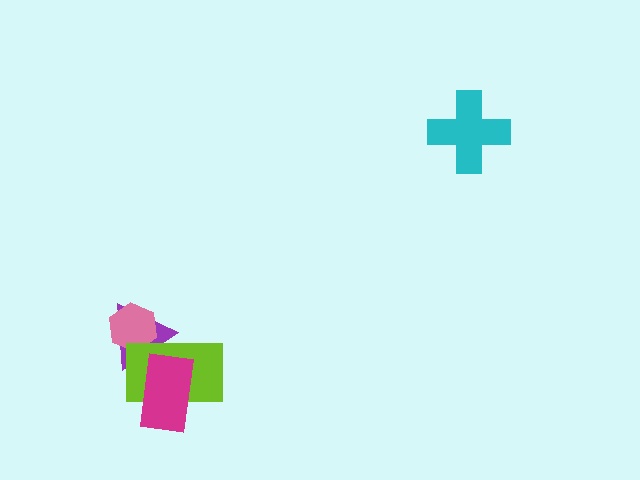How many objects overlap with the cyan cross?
0 objects overlap with the cyan cross.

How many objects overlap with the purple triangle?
3 objects overlap with the purple triangle.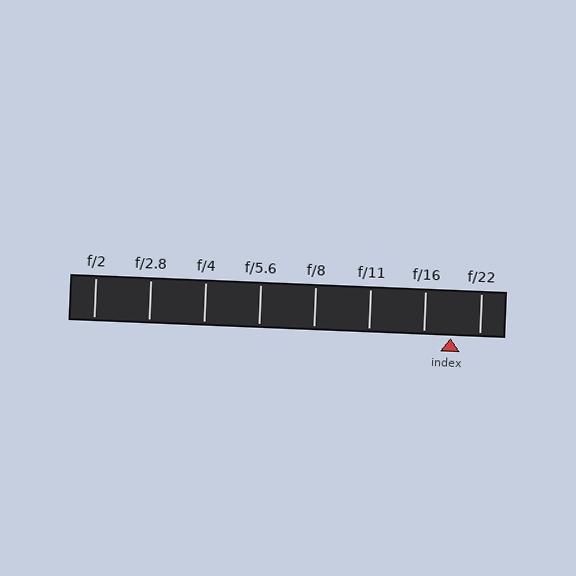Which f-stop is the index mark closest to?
The index mark is closest to f/16.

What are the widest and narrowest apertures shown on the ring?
The widest aperture shown is f/2 and the narrowest is f/22.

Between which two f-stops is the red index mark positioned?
The index mark is between f/16 and f/22.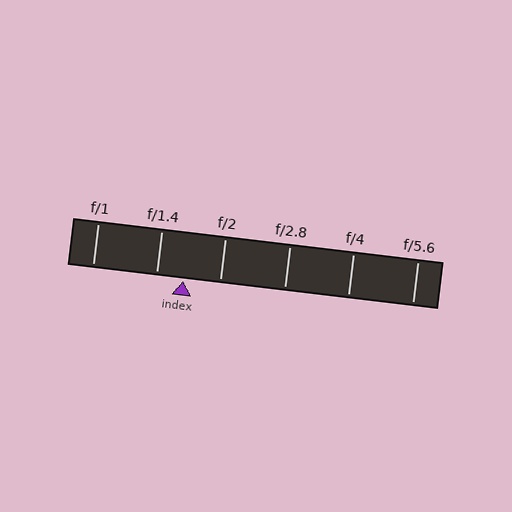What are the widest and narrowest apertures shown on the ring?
The widest aperture shown is f/1 and the narrowest is f/5.6.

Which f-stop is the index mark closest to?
The index mark is closest to f/1.4.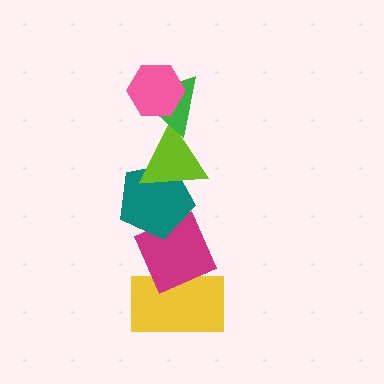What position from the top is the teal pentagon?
The teal pentagon is 4th from the top.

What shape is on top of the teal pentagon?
The lime triangle is on top of the teal pentagon.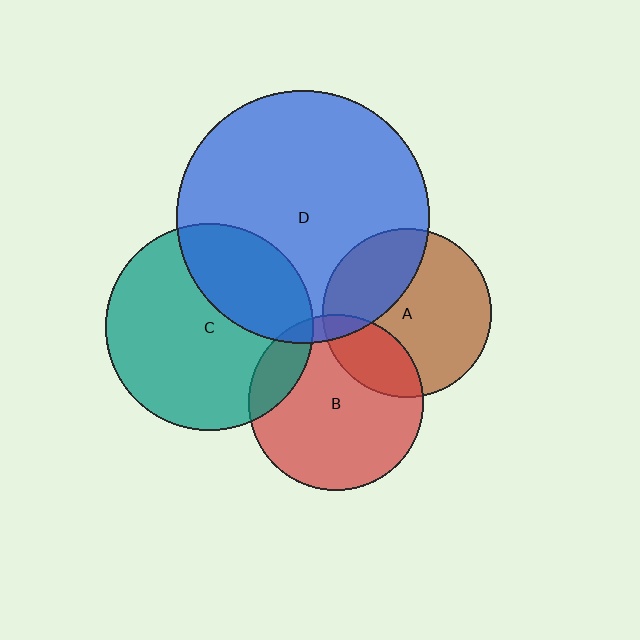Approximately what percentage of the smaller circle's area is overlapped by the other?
Approximately 25%.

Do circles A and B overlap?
Yes.